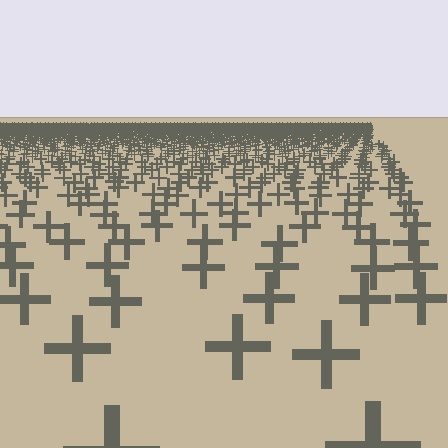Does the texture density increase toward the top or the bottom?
Density increases toward the top.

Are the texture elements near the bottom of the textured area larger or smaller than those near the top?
Larger. Near the bottom, elements are closer to the viewer and appear at a bigger on-screen size.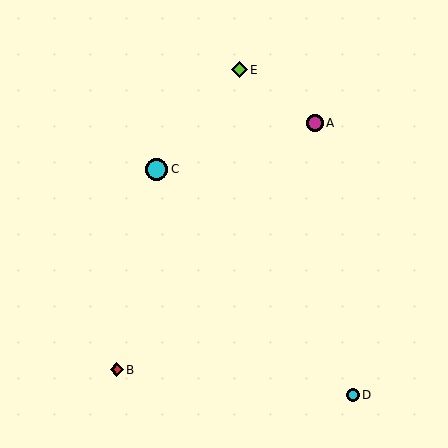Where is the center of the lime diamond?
The center of the lime diamond is at (240, 70).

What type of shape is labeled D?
Shape D is a cyan circle.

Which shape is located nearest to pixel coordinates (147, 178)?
The cyan circle (labeled C) at (157, 169) is nearest to that location.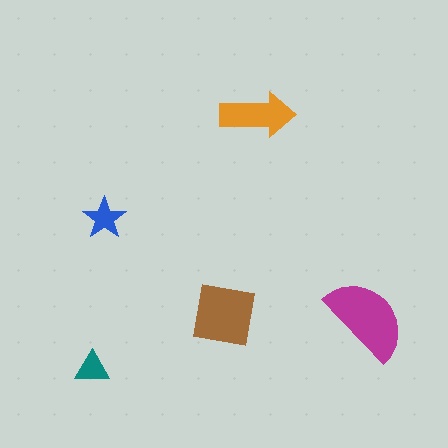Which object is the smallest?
The teal triangle.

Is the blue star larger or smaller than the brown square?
Smaller.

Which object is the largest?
The magenta semicircle.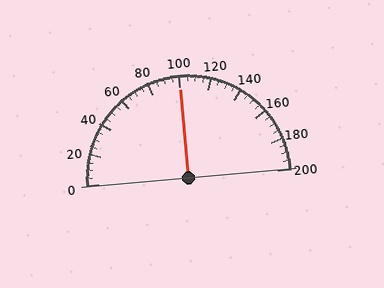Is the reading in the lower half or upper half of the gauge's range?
The reading is in the upper half of the range (0 to 200).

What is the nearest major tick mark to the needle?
The nearest major tick mark is 100.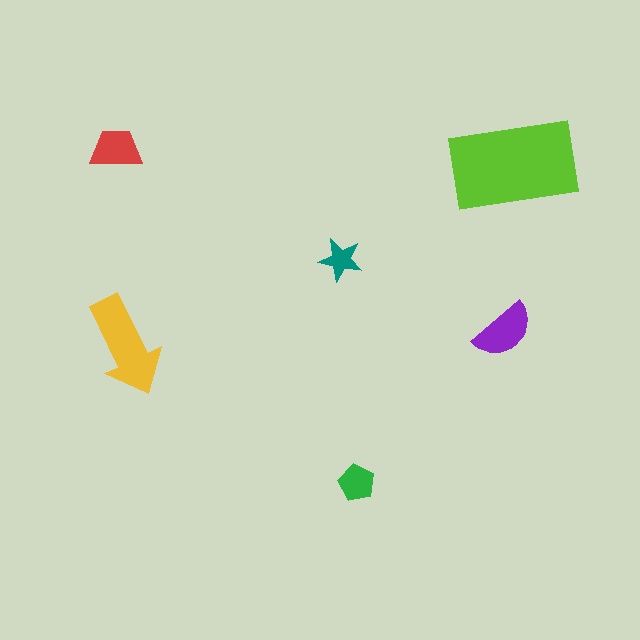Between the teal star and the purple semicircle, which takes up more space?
The purple semicircle.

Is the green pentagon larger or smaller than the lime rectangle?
Smaller.